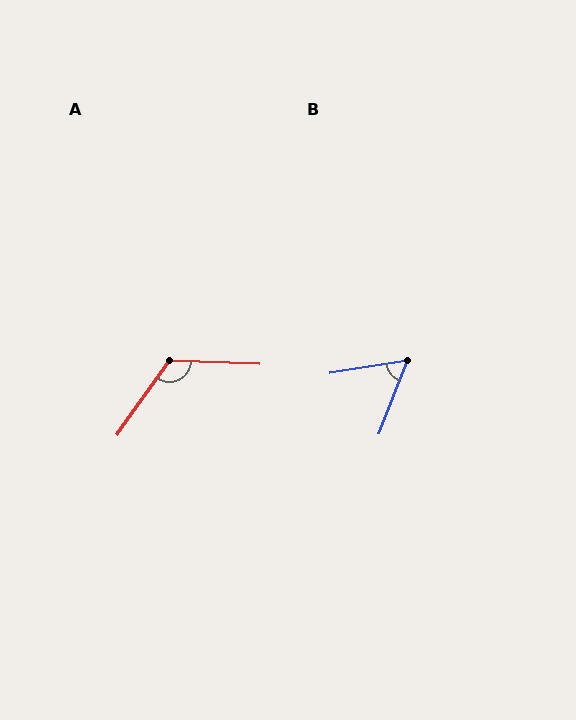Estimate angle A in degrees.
Approximately 123 degrees.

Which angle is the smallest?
B, at approximately 59 degrees.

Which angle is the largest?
A, at approximately 123 degrees.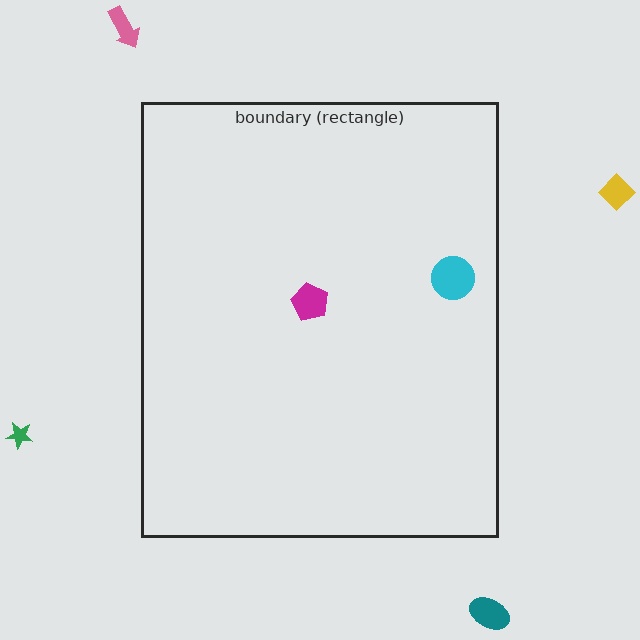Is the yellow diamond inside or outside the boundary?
Outside.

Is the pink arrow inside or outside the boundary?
Outside.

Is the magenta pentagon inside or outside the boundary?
Inside.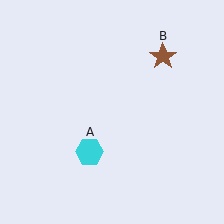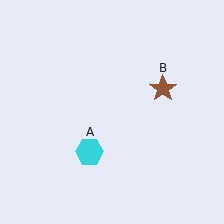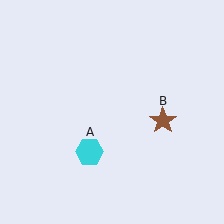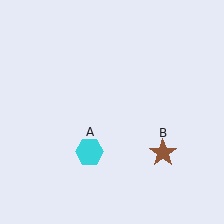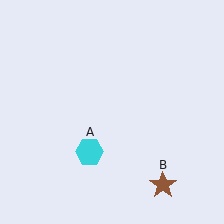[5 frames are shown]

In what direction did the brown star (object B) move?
The brown star (object B) moved down.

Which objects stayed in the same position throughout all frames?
Cyan hexagon (object A) remained stationary.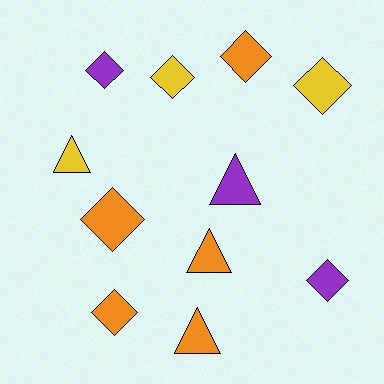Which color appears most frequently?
Orange, with 5 objects.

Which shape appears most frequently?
Diamond, with 7 objects.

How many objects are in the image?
There are 11 objects.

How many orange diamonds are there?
There are 3 orange diamonds.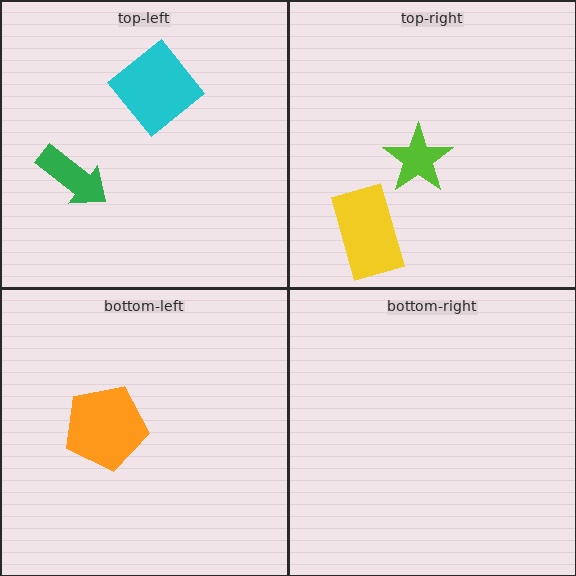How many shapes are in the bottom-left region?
1.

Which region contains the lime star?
The top-right region.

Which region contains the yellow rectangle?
The top-right region.